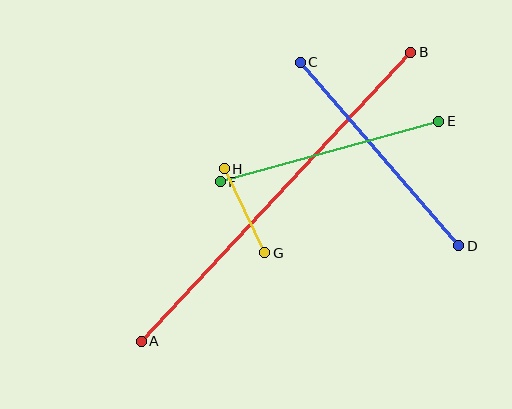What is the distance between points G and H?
The distance is approximately 93 pixels.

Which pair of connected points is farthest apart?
Points A and B are farthest apart.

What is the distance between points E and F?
The distance is approximately 227 pixels.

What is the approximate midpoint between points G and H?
The midpoint is at approximately (244, 211) pixels.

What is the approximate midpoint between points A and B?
The midpoint is at approximately (276, 197) pixels.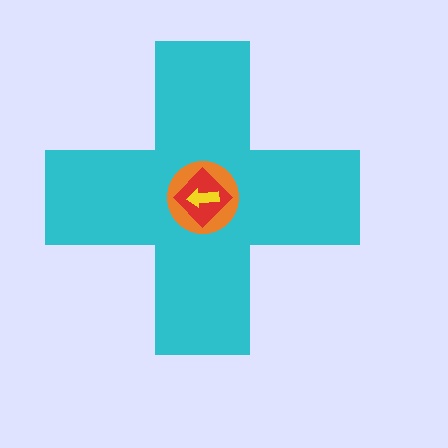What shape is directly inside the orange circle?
The red diamond.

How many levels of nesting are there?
4.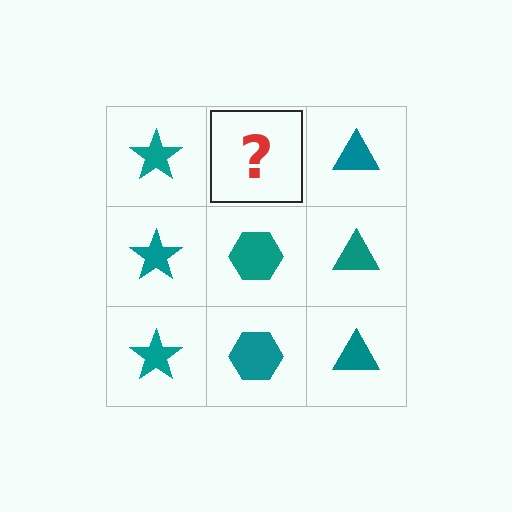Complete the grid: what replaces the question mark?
The question mark should be replaced with a teal hexagon.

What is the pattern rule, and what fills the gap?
The rule is that each column has a consistent shape. The gap should be filled with a teal hexagon.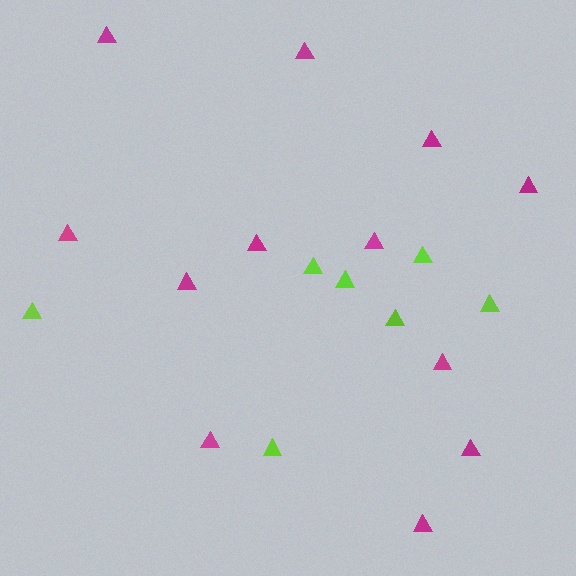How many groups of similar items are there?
There are 2 groups: one group of lime triangles (7) and one group of magenta triangles (12).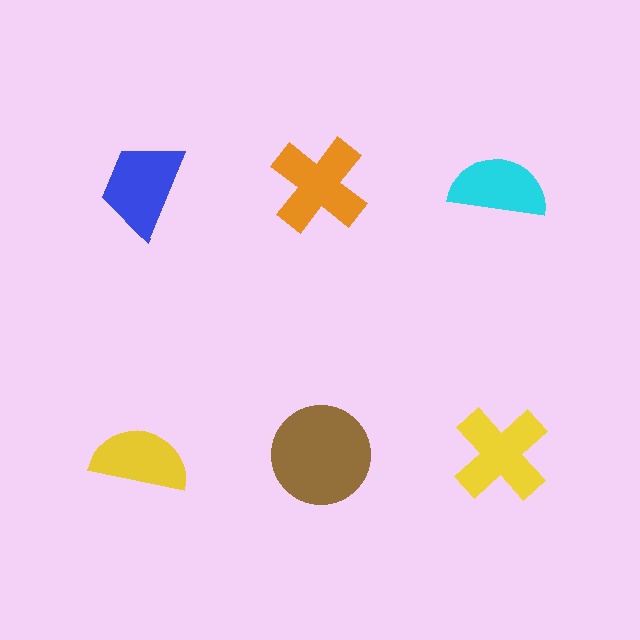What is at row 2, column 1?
A yellow semicircle.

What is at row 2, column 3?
A yellow cross.